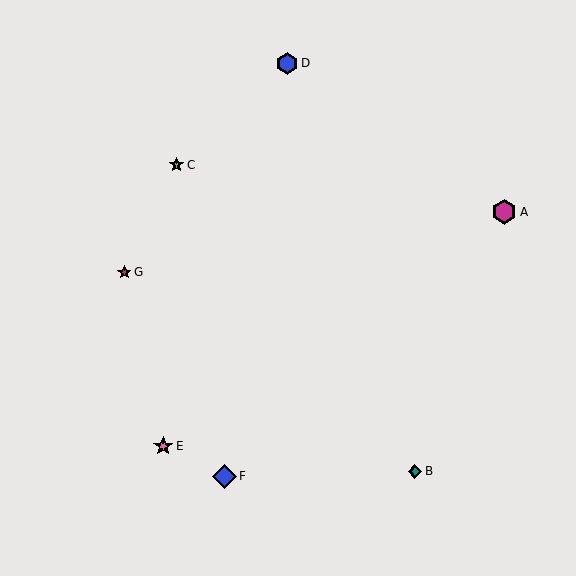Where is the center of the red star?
The center of the red star is at (124, 272).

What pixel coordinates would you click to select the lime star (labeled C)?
Click at (177, 165) to select the lime star C.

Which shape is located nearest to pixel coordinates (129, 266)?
The red star (labeled G) at (124, 272) is nearest to that location.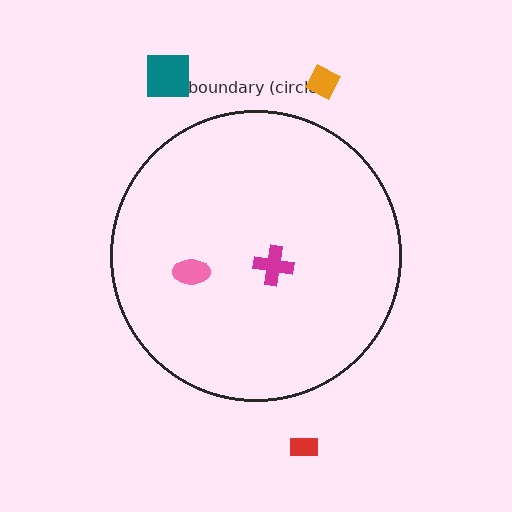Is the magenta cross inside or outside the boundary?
Inside.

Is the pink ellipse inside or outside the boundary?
Inside.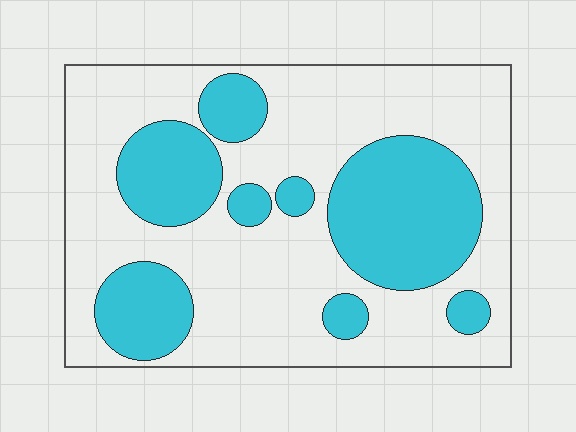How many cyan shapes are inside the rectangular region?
8.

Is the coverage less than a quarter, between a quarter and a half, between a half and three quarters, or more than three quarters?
Between a quarter and a half.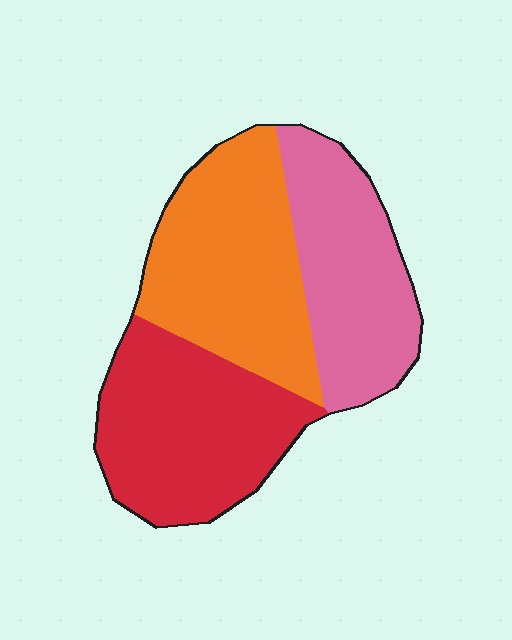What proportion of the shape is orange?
Orange covers roughly 35% of the shape.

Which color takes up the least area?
Pink, at roughly 30%.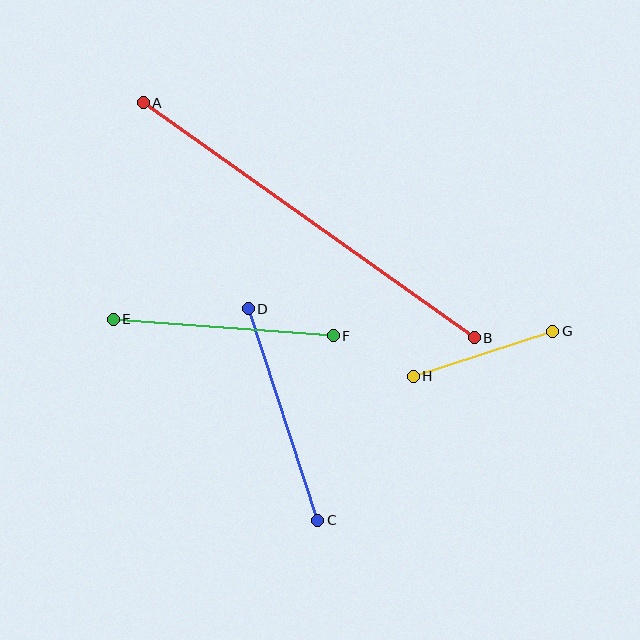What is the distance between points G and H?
The distance is approximately 147 pixels.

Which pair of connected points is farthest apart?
Points A and B are farthest apart.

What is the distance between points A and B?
The distance is approximately 406 pixels.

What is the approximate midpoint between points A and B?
The midpoint is at approximately (309, 220) pixels.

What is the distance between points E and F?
The distance is approximately 220 pixels.